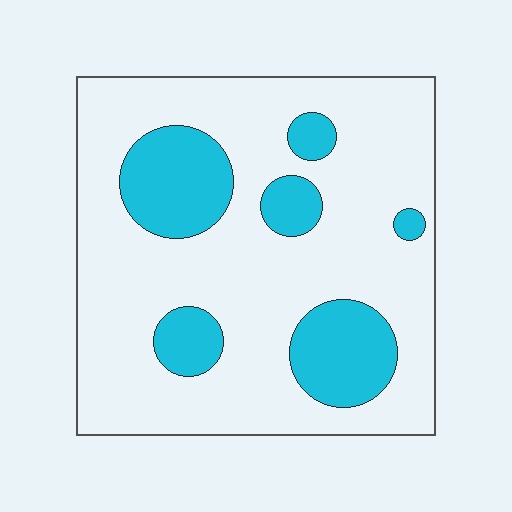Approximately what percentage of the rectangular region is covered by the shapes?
Approximately 25%.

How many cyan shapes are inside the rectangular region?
6.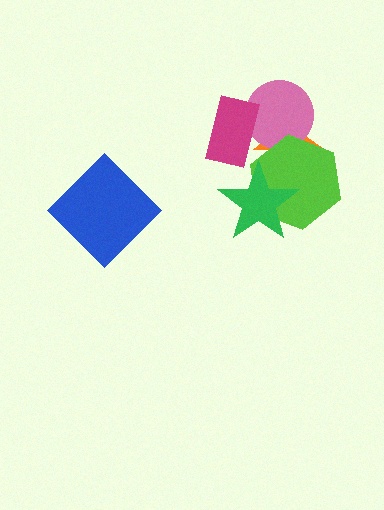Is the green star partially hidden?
No, no other shape covers it.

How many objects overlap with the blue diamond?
0 objects overlap with the blue diamond.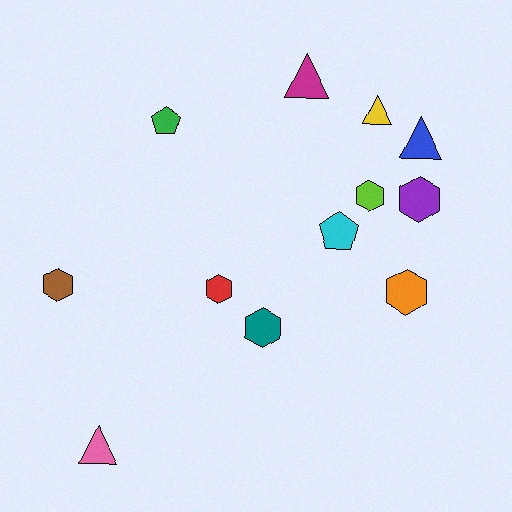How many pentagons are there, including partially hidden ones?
There are 2 pentagons.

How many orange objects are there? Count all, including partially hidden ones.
There is 1 orange object.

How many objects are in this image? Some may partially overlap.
There are 12 objects.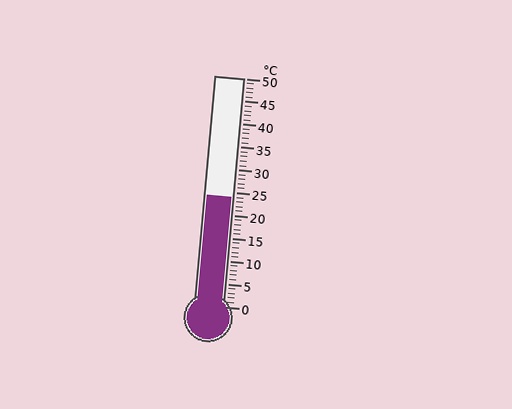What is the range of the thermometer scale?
The thermometer scale ranges from 0°C to 50°C.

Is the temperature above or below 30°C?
The temperature is below 30°C.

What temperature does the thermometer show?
The thermometer shows approximately 24°C.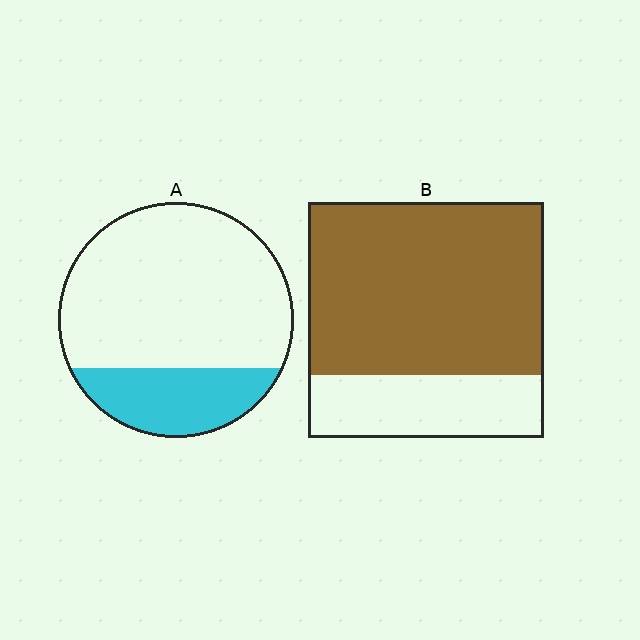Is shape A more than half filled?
No.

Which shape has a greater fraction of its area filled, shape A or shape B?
Shape B.